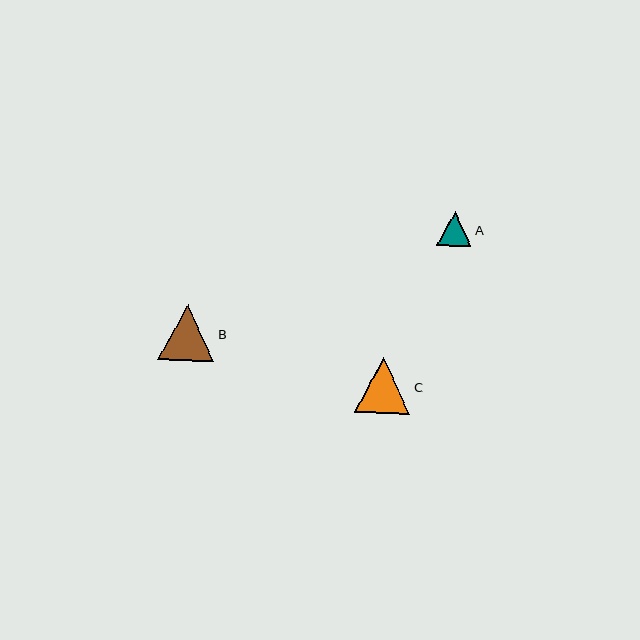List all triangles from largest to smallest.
From largest to smallest: B, C, A.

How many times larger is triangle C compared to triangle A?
Triangle C is approximately 1.6 times the size of triangle A.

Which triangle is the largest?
Triangle B is the largest with a size of approximately 56 pixels.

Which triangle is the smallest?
Triangle A is the smallest with a size of approximately 35 pixels.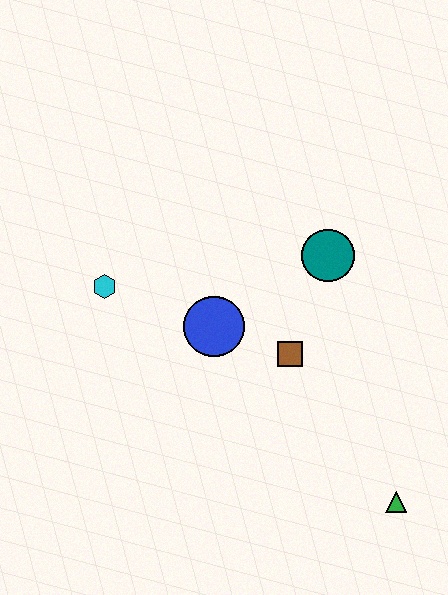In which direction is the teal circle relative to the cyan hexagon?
The teal circle is to the right of the cyan hexagon.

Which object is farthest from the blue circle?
The green triangle is farthest from the blue circle.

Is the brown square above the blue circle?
No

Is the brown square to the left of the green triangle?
Yes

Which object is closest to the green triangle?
The brown square is closest to the green triangle.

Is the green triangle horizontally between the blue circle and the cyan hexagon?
No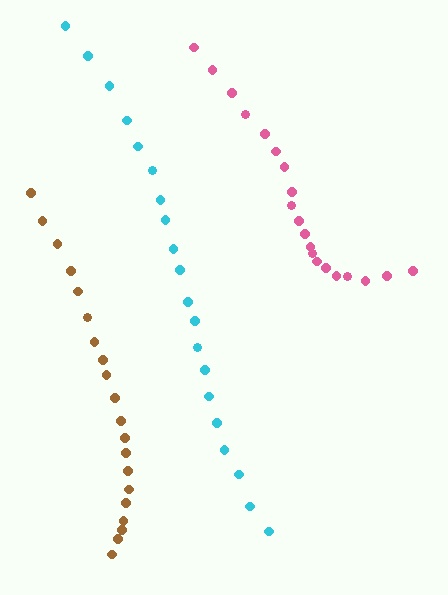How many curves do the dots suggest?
There are 3 distinct paths.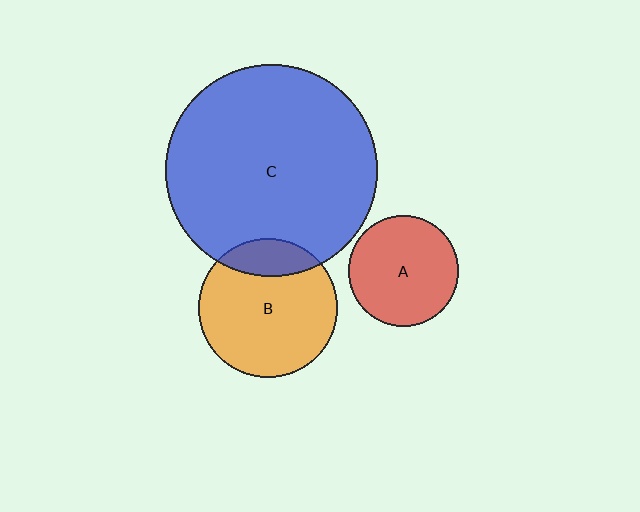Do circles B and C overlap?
Yes.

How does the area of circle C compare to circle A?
Approximately 3.7 times.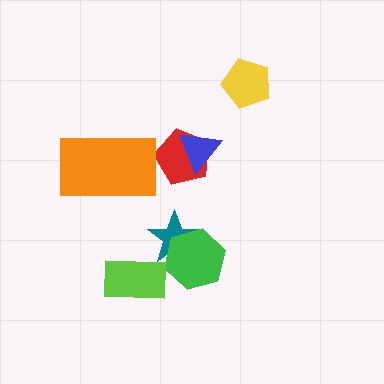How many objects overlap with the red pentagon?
1 object overlaps with the red pentagon.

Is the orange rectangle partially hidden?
No, no other shape covers it.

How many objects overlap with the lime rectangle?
0 objects overlap with the lime rectangle.